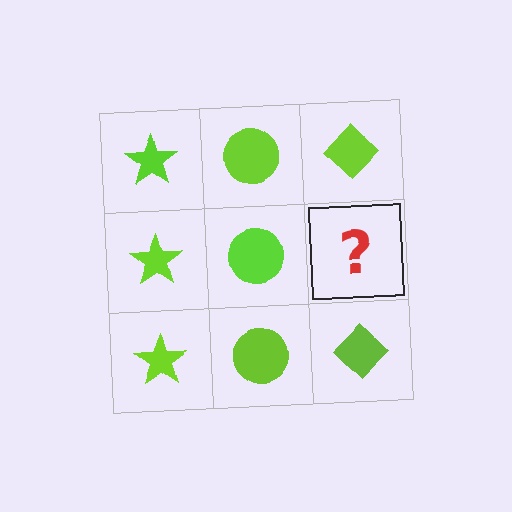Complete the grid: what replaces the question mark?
The question mark should be replaced with a lime diamond.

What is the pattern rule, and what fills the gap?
The rule is that each column has a consistent shape. The gap should be filled with a lime diamond.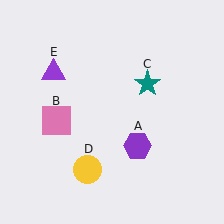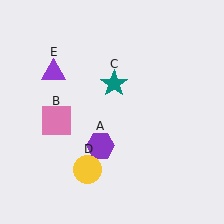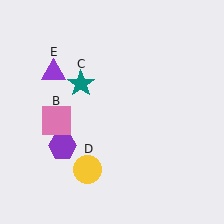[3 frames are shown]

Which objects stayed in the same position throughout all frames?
Pink square (object B) and yellow circle (object D) and purple triangle (object E) remained stationary.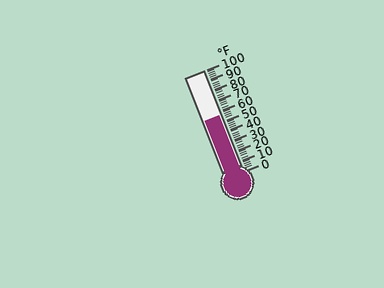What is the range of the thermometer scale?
The thermometer scale ranges from 0°F to 100°F.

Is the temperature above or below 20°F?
The temperature is above 20°F.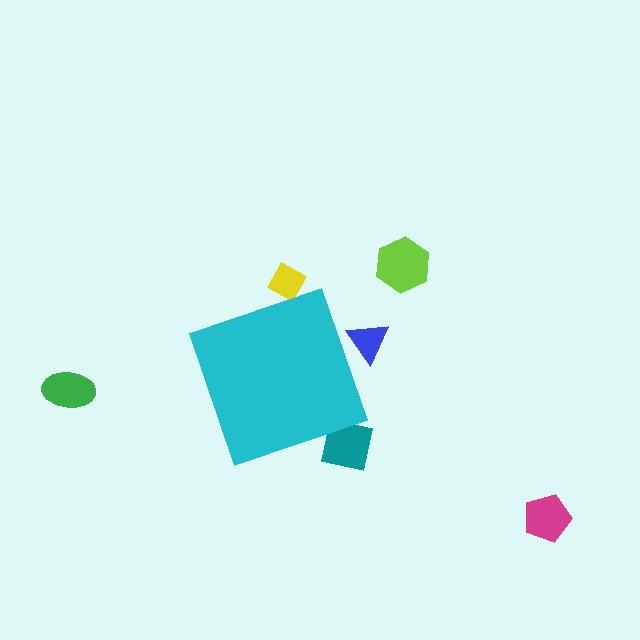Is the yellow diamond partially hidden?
Yes, the yellow diamond is partially hidden behind the cyan diamond.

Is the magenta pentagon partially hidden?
No, the magenta pentagon is fully visible.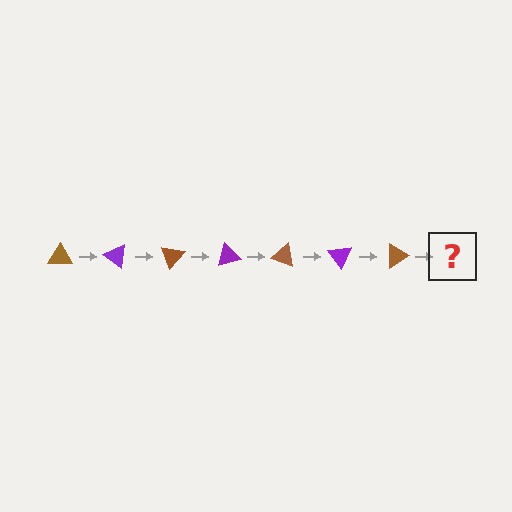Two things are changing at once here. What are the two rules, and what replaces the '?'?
The two rules are that it rotates 35 degrees each step and the color cycles through brown and purple. The '?' should be a purple triangle, rotated 245 degrees from the start.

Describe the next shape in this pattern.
It should be a purple triangle, rotated 245 degrees from the start.